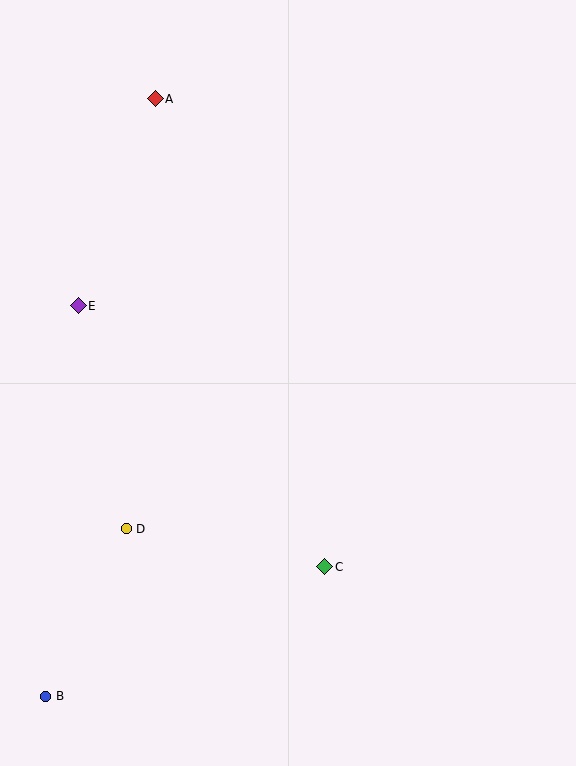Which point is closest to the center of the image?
Point C at (325, 567) is closest to the center.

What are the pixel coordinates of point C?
Point C is at (325, 567).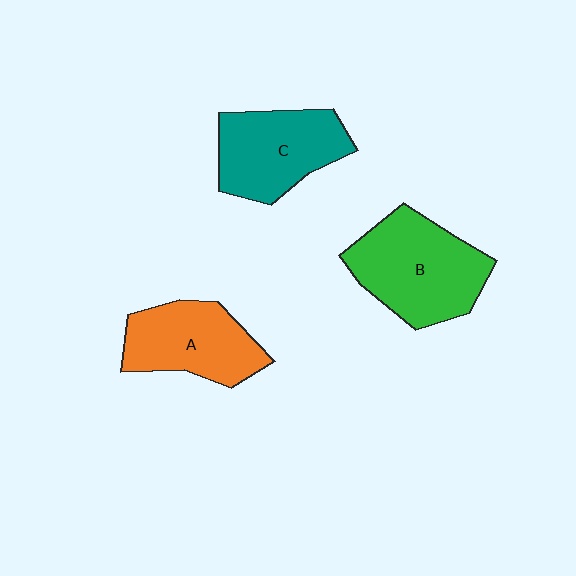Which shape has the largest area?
Shape B (green).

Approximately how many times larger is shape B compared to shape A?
Approximately 1.3 times.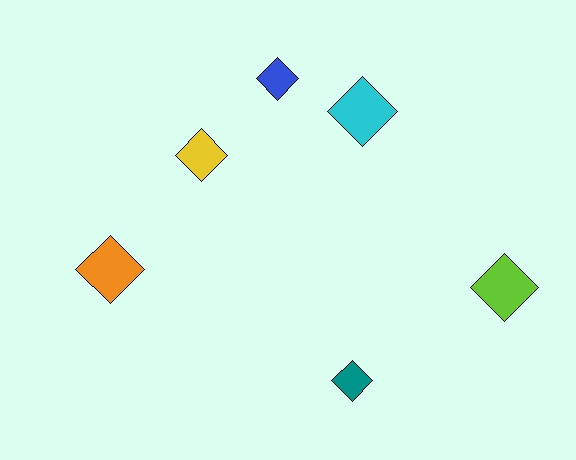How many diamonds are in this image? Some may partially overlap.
There are 6 diamonds.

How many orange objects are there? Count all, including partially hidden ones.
There is 1 orange object.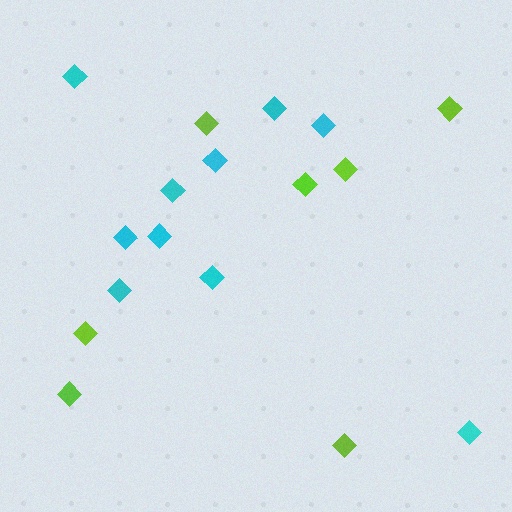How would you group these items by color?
There are 2 groups: one group of cyan diamonds (10) and one group of lime diamonds (7).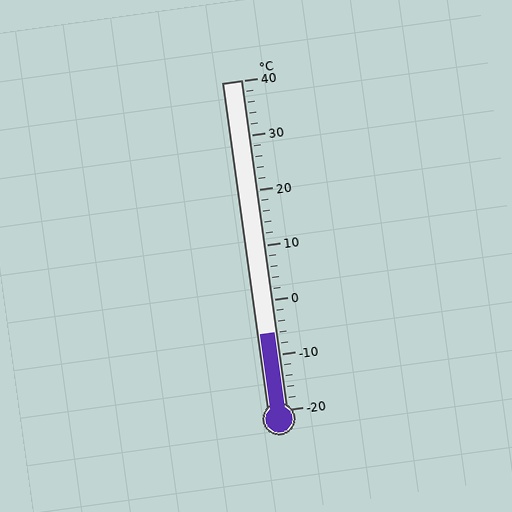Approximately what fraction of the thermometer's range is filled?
The thermometer is filled to approximately 25% of its range.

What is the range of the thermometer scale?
The thermometer scale ranges from -20°C to 40°C.